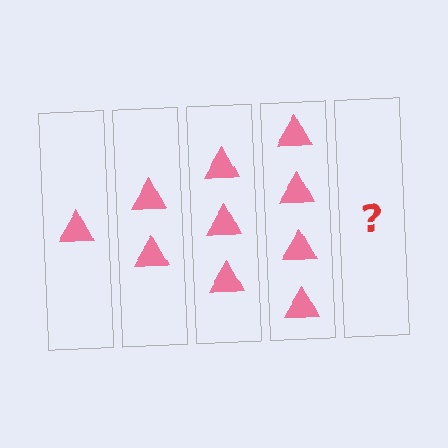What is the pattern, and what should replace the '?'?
The pattern is that each step adds one more triangle. The '?' should be 5 triangles.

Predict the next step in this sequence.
The next step is 5 triangles.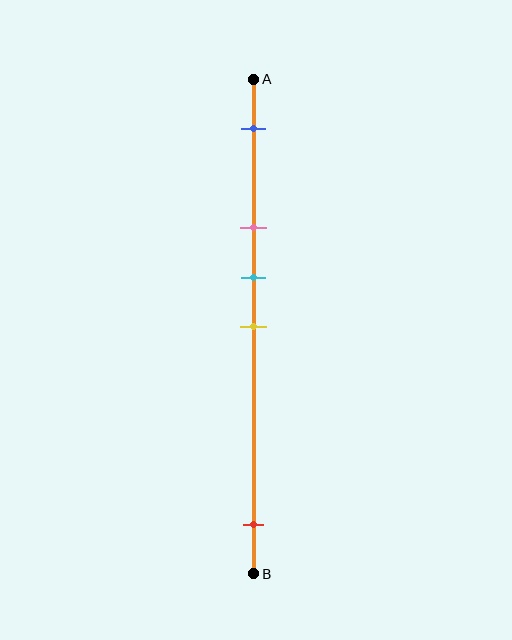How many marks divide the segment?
There are 5 marks dividing the segment.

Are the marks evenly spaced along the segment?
No, the marks are not evenly spaced.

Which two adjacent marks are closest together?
The cyan and yellow marks are the closest adjacent pair.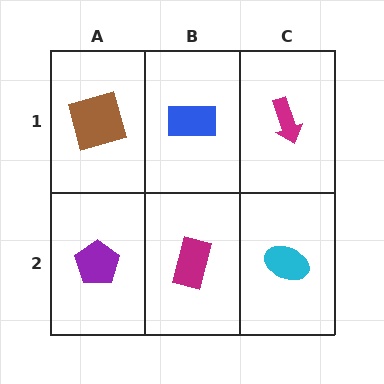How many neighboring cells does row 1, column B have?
3.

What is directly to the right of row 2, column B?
A cyan ellipse.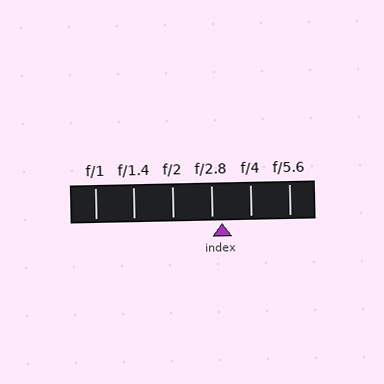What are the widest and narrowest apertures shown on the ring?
The widest aperture shown is f/1 and the narrowest is f/5.6.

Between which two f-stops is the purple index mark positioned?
The index mark is between f/2.8 and f/4.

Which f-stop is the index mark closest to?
The index mark is closest to f/2.8.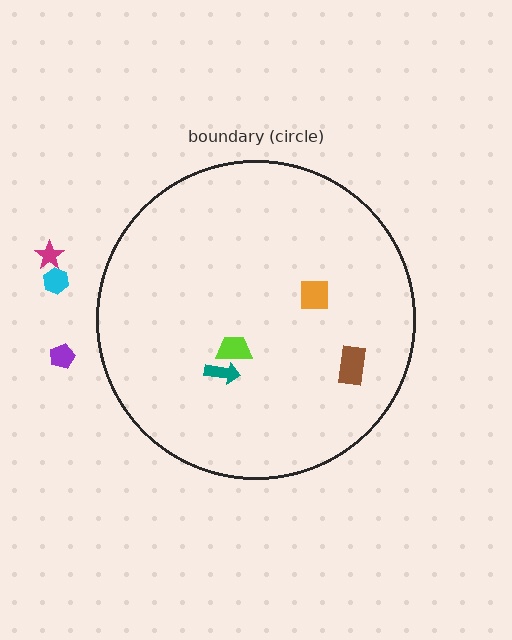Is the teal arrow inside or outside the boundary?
Inside.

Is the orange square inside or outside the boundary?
Inside.